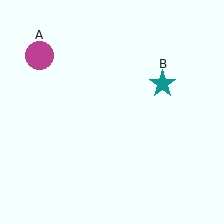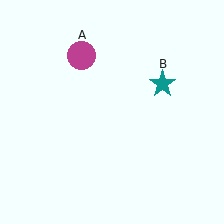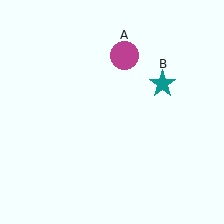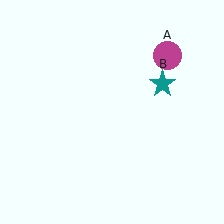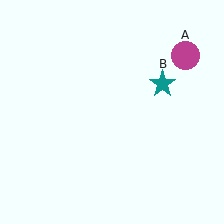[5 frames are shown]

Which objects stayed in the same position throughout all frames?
Teal star (object B) remained stationary.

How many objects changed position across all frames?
1 object changed position: magenta circle (object A).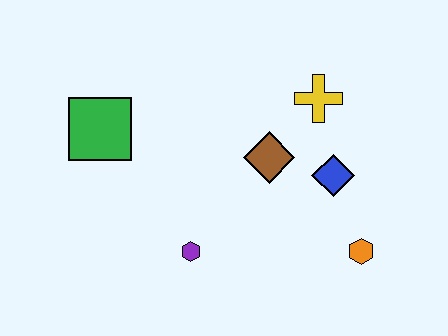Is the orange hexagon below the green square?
Yes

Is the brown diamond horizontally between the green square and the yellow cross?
Yes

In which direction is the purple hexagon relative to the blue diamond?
The purple hexagon is to the left of the blue diamond.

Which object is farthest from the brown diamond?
The green square is farthest from the brown diamond.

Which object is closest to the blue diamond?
The brown diamond is closest to the blue diamond.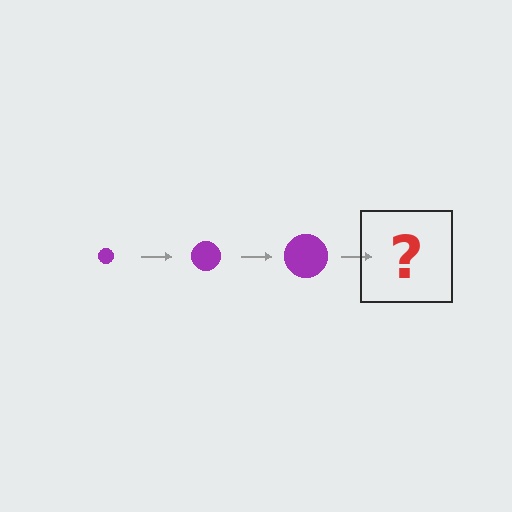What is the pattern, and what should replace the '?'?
The pattern is that the circle gets progressively larger each step. The '?' should be a purple circle, larger than the previous one.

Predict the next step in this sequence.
The next step is a purple circle, larger than the previous one.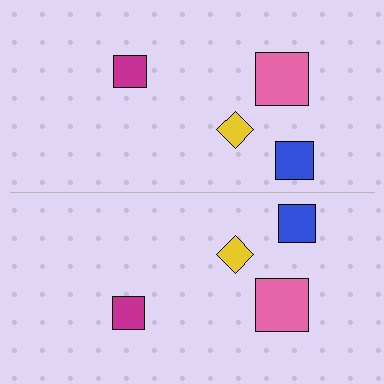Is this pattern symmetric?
Yes, this pattern has bilateral (reflection) symmetry.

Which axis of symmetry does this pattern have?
The pattern has a horizontal axis of symmetry running through the center of the image.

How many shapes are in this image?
There are 8 shapes in this image.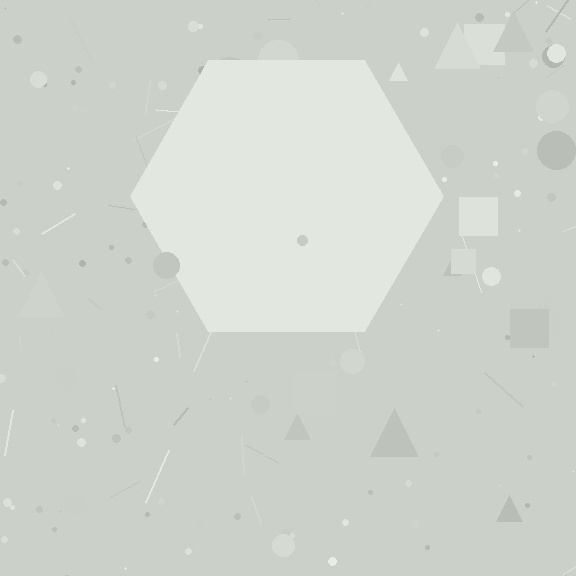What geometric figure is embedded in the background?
A hexagon is embedded in the background.